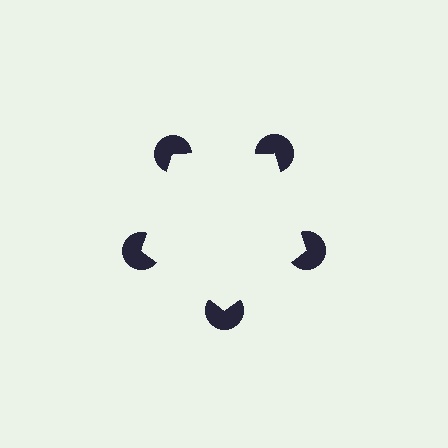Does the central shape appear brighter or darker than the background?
It typically appears slightly brighter than the background, even though no actual brightness change is drawn.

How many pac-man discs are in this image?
There are 5 — one at each vertex of the illusory pentagon.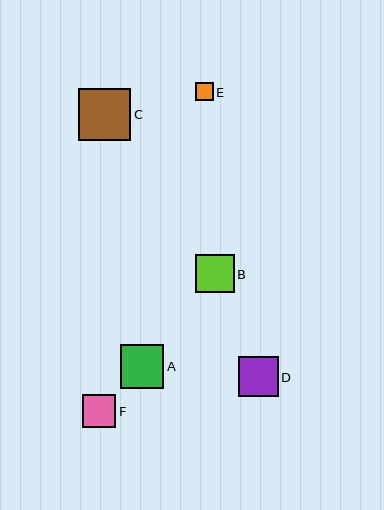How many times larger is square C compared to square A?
Square C is approximately 1.2 times the size of square A.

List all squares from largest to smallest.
From largest to smallest: C, A, D, B, F, E.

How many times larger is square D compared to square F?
Square D is approximately 1.2 times the size of square F.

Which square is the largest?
Square C is the largest with a size of approximately 52 pixels.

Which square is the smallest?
Square E is the smallest with a size of approximately 17 pixels.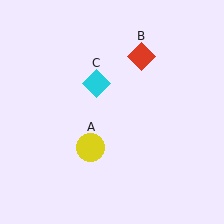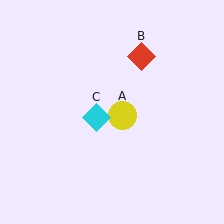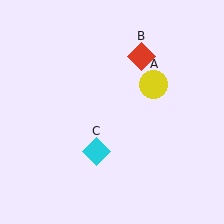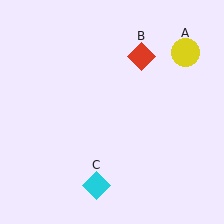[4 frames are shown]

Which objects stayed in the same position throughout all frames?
Red diamond (object B) remained stationary.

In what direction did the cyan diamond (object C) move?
The cyan diamond (object C) moved down.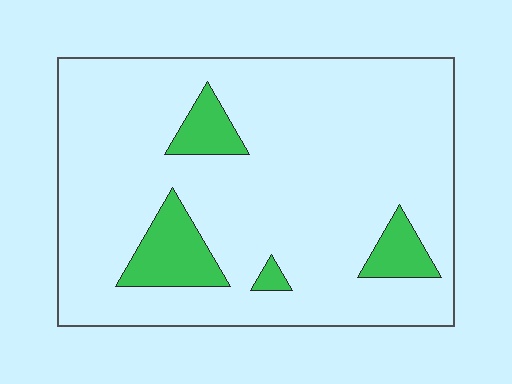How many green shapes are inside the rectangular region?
4.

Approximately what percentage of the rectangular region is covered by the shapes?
Approximately 10%.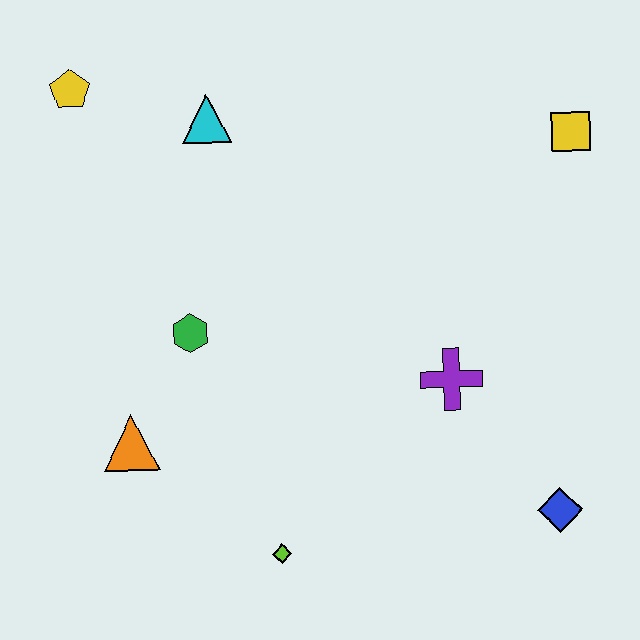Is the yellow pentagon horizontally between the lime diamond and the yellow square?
No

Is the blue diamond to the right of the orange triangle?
Yes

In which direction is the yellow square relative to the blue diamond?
The yellow square is above the blue diamond.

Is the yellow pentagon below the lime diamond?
No